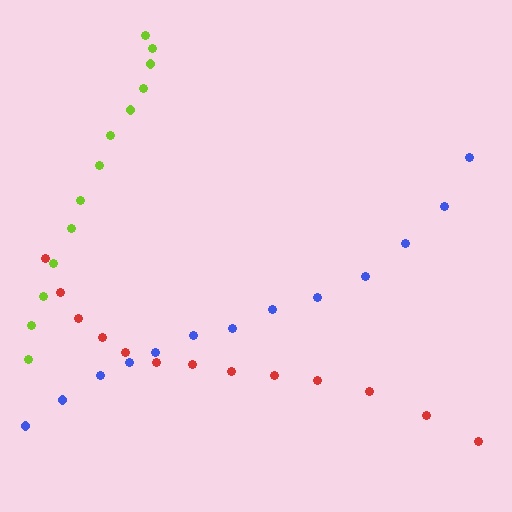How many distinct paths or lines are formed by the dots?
There are 3 distinct paths.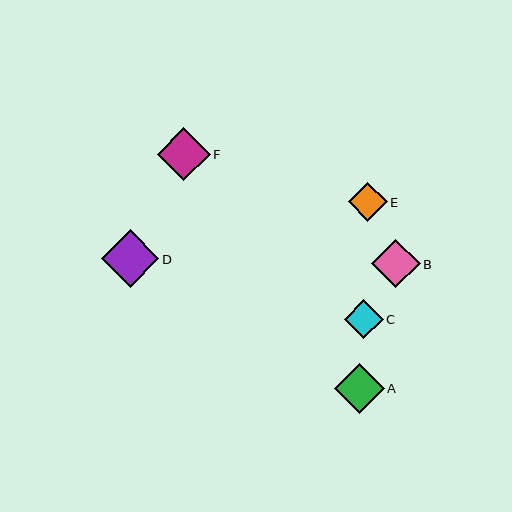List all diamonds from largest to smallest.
From largest to smallest: D, F, A, B, C, E.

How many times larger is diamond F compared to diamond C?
Diamond F is approximately 1.4 times the size of diamond C.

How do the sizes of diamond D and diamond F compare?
Diamond D and diamond F are approximately the same size.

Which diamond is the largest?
Diamond D is the largest with a size of approximately 57 pixels.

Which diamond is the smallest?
Diamond E is the smallest with a size of approximately 39 pixels.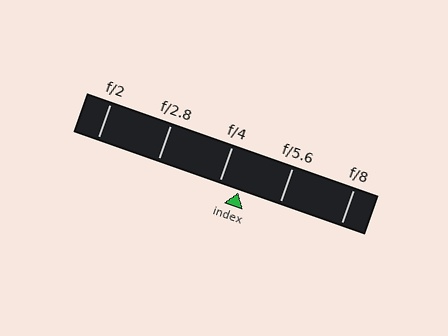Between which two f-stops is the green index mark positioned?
The index mark is between f/4 and f/5.6.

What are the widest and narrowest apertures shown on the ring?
The widest aperture shown is f/2 and the narrowest is f/8.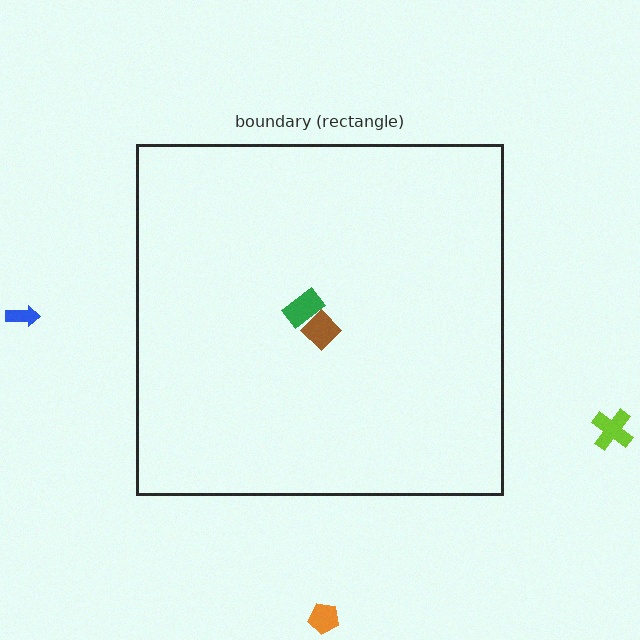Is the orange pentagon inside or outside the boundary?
Outside.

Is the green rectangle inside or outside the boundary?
Inside.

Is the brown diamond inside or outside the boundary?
Inside.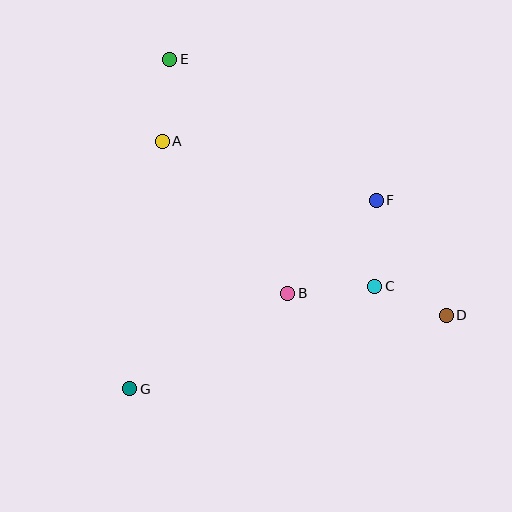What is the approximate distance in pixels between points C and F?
The distance between C and F is approximately 86 pixels.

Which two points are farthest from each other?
Points D and E are farthest from each other.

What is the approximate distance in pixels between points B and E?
The distance between B and E is approximately 262 pixels.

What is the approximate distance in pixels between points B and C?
The distance between B and C is approximately 87 pixels.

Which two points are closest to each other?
Points C and D are closest to each other.